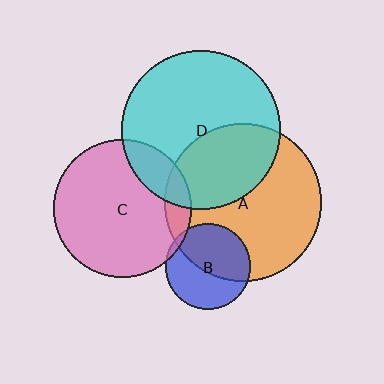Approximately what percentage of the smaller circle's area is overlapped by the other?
Approximately 10%.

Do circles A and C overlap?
Yes.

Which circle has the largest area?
Circle D (cyan).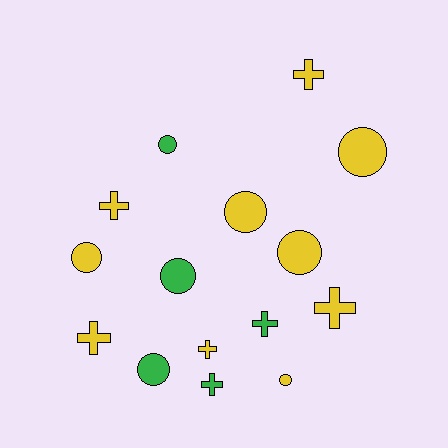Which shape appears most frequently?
Circle, with 8 objects.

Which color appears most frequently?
Yellow, with 10 objects.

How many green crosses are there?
There are 2 green crosses.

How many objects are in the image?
There are 15 objects.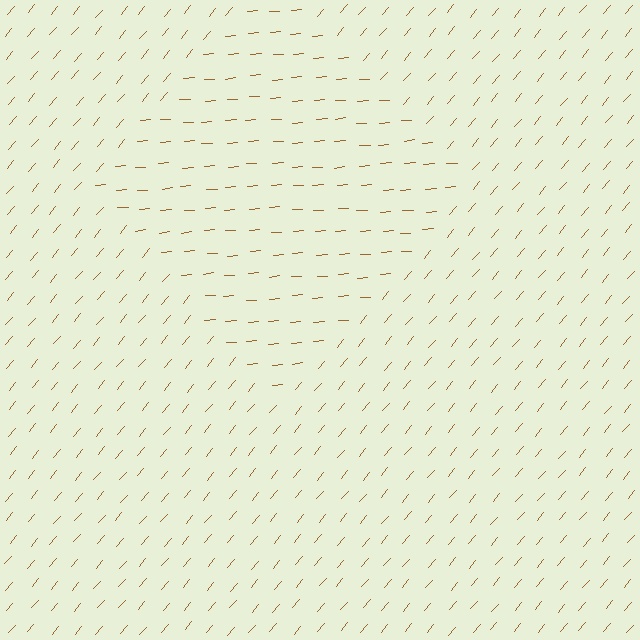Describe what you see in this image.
The image is filled with small brown line segments. A diamond region in the image has lines oriented differently from the surrounding lines, creating a visible texture boundary.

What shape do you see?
I see a diamond.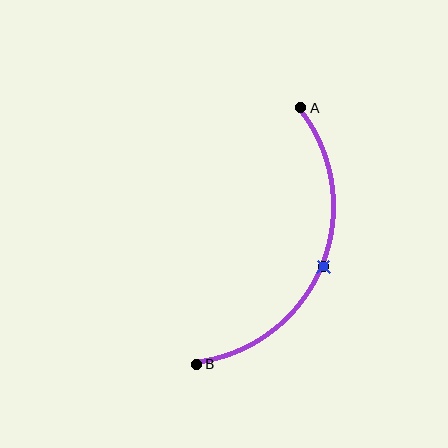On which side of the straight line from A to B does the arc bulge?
The arc bulges to the right of the straight line connecting A and B.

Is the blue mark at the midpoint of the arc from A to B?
Yes. The blue mark lies on the arc at equal arc-length from both A and B — it is the arc midpoint.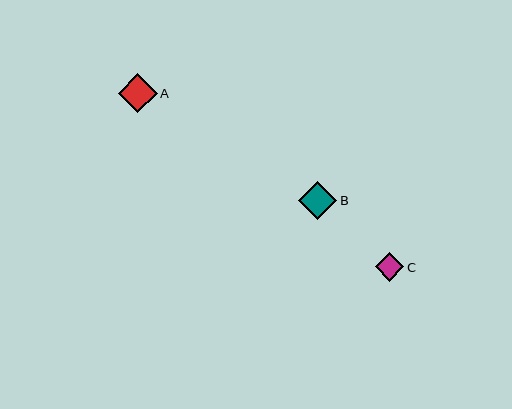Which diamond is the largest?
Diamond A is the largest with a size of approximately 39 pixels.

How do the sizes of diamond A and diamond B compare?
Diamond A and diamond B are approximately the same size.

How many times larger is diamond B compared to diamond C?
Diamond B is approximately 1.3 times the size of diamond C.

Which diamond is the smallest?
Diamond C is the smallest with a size of approximately 29 pixels.